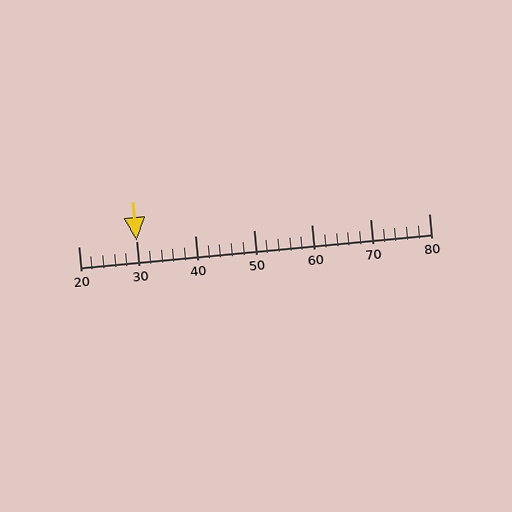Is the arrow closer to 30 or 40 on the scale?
The arrow is closer to 30.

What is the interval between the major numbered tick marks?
The major tick marks are spaced 10 units apart.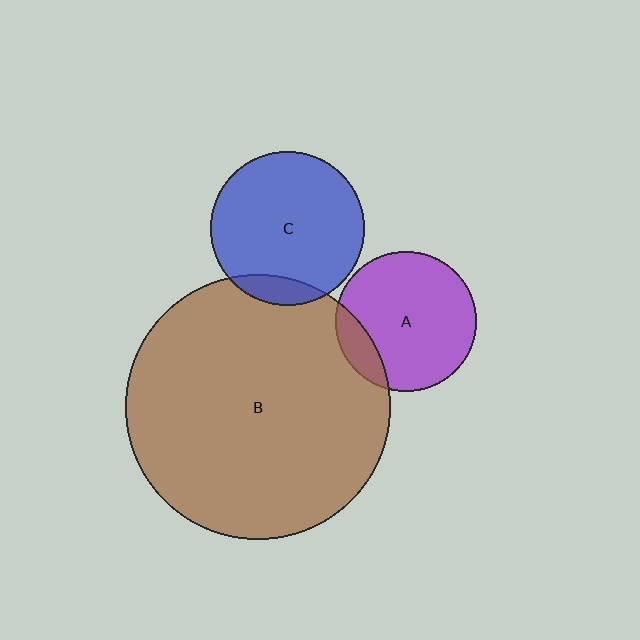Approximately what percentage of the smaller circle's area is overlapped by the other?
Approximately 15%.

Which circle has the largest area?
Circle B (brown).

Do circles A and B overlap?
Yes.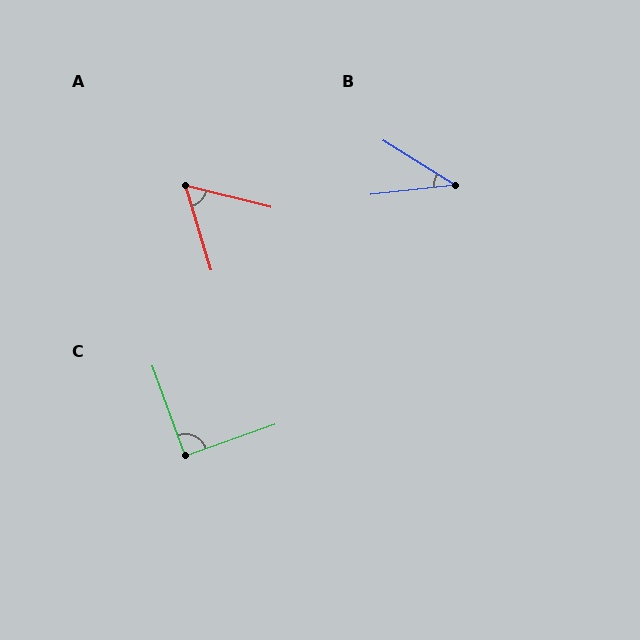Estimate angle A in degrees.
Approximately 59 degrees.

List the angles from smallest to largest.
B (38°), A (59°), C (91°).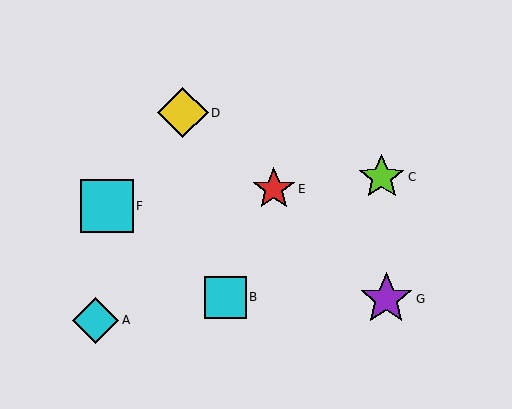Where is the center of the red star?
The center of the red star is at (274, 189).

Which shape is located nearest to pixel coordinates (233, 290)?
The cyan square (labeled B) at (225, 297) is nearest to that location.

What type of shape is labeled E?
Shape E is a red star.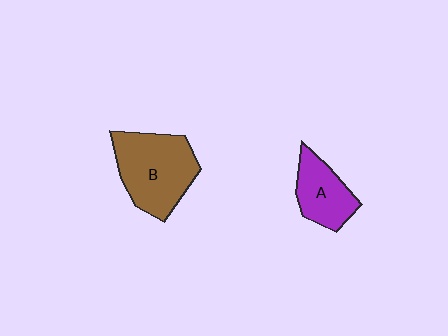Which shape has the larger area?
Shape B (brown).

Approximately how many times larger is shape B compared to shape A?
Approximately 1.7 times.